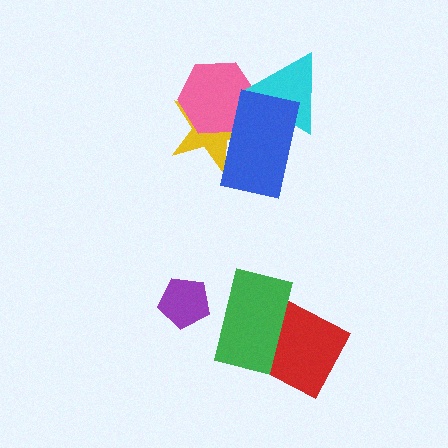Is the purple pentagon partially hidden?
No, no other shape covers it.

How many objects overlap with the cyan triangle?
3 objects overlap with the cyan triangle.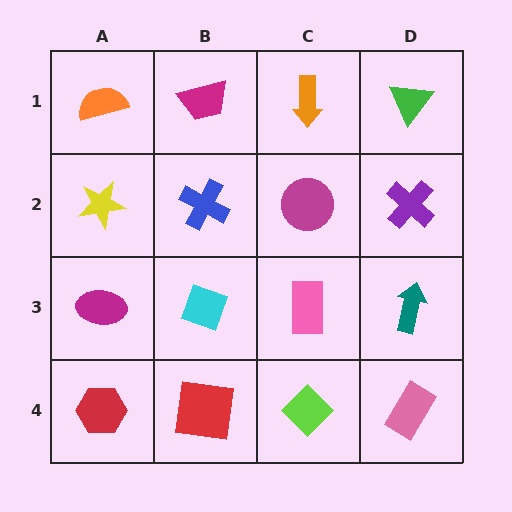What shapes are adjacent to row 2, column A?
An orange semicircle (row 1, column A), a magenta ellipse (row 3, column A), a blue cross (row 2, column B).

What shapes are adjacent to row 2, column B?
A magenta trapezoid (row 1, column B), a cyan diamond (row 3, column B), a yellow star (row 2, column A), a magenta circle (row 2, column C).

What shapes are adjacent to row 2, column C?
An orange arrow (row 1, column C), a pink rectangle (row 3, column C), a blue cross (row 2, column B), a purple cross (row 2, column D).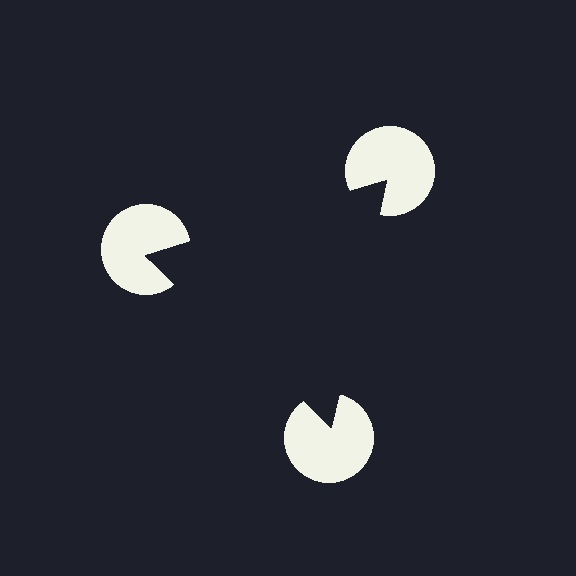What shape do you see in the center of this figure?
An illusory triangle — its edges are inferred from the aligned wedge cuts in the pac-man discs, not physically drawn.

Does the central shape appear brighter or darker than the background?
It typically appears slightly darker than the background, even though no actual brightness change is drawn.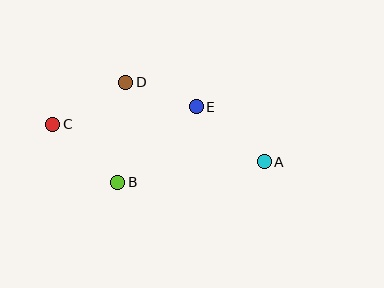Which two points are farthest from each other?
Points A and C are farthest from each other.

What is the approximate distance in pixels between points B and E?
The distance between B and E is approximately 109 pixels.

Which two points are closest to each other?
Points D and E are closest to each other.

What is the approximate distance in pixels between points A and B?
The distance between A and B is approximately 148 pixels.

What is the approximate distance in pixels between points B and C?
The distance between B and C is approximately 87 pixels.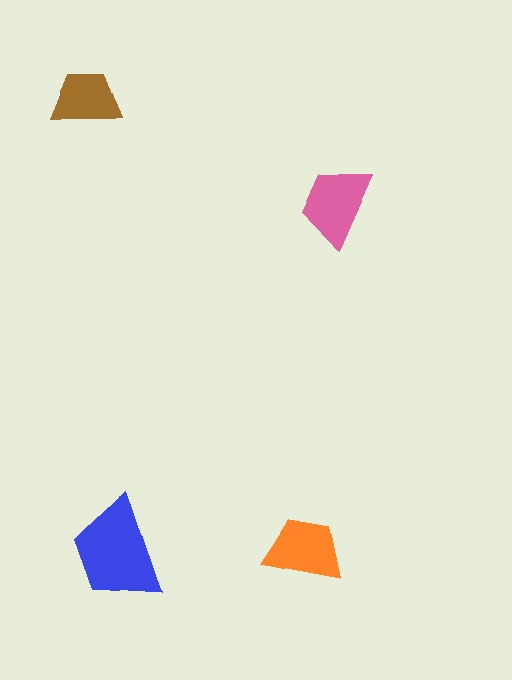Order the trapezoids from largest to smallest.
the blue one, the pink one, the orange one, the brown one.